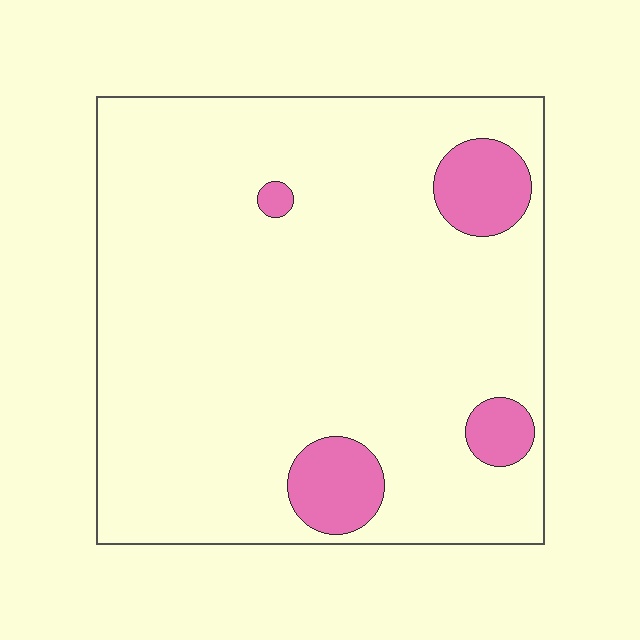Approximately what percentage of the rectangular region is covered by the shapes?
Approximately 10%.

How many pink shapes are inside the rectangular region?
4.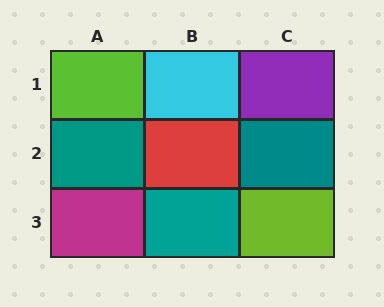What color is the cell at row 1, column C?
Purple.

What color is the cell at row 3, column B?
Teal.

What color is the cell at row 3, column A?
Magenta.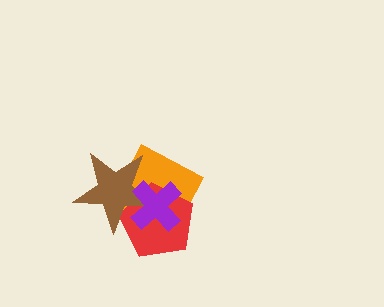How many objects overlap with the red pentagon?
3 objects overlap with the red pentagon.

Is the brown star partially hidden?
Yes, it is partially covered by another shape.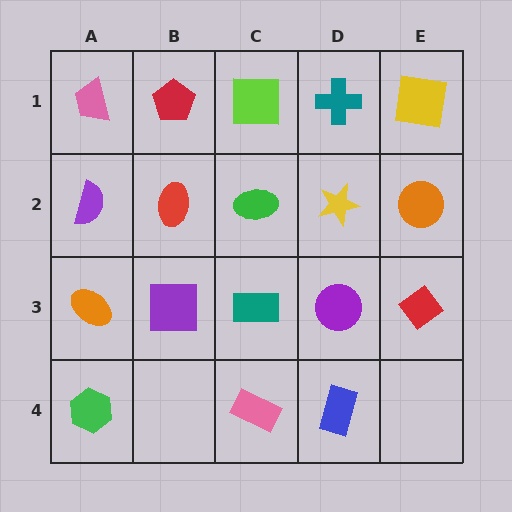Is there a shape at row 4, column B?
No, that cell is empty.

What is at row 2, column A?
A purple semicircle.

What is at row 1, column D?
A teal cross.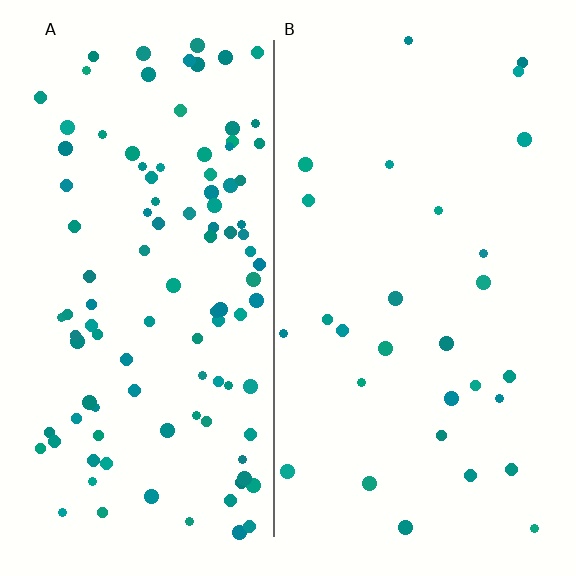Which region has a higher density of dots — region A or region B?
A (the left).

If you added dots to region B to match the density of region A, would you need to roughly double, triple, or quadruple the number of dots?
Approximately quadruple.